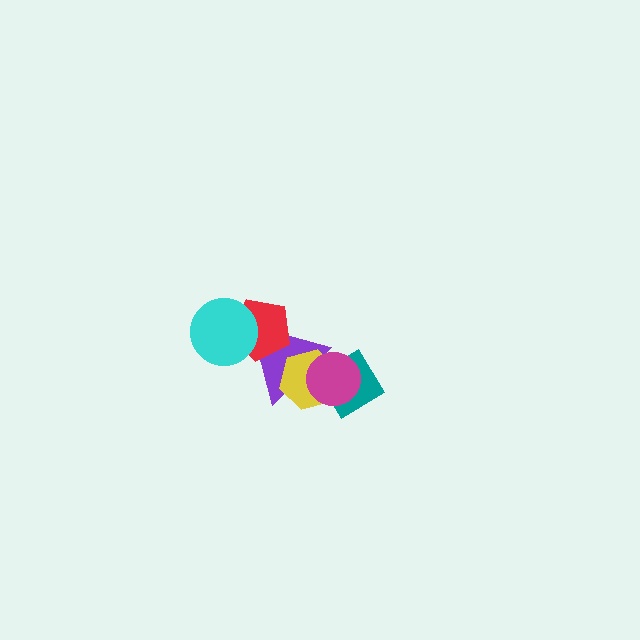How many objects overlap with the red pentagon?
2 objects overlap with the red pentagon.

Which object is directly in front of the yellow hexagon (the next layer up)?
The teal diamond is directly in front of the yellow hexagon.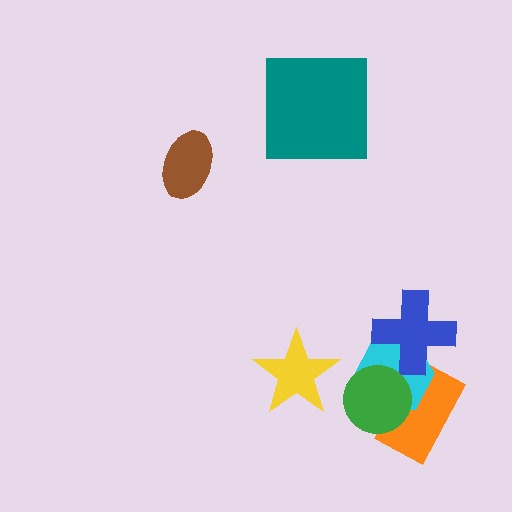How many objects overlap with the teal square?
0 objects overlap with the teal square.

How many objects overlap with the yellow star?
0 objects overlap with the yellow star.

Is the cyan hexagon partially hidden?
Yes, it is partially covered by another shape.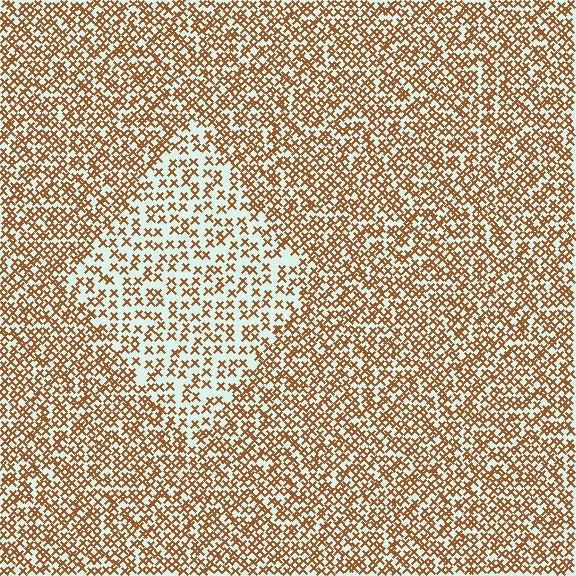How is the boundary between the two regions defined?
The boundary is defined by a change in element density (approximately 1.9x ratio). All elements are the same color, size, and shape.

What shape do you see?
I see a diamond.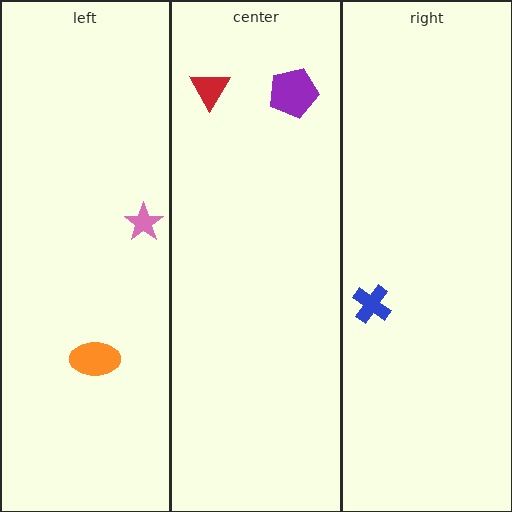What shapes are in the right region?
The blue cross.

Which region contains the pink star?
The left region.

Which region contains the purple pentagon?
The center region.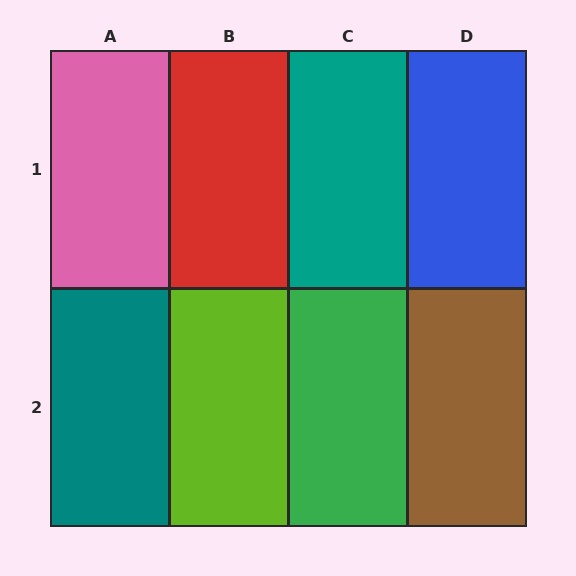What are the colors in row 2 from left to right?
Teal, lime, green, brown.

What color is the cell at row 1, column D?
Blue.